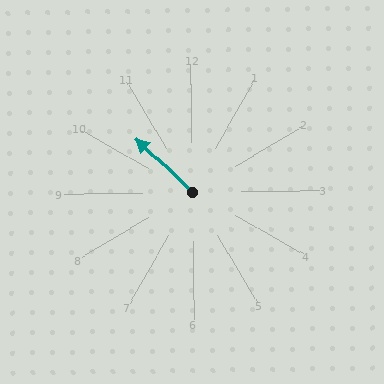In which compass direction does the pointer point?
Northwest.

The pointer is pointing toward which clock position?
Roughly 10 o'clock.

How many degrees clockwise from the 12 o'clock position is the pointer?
Approximately 315 degrees.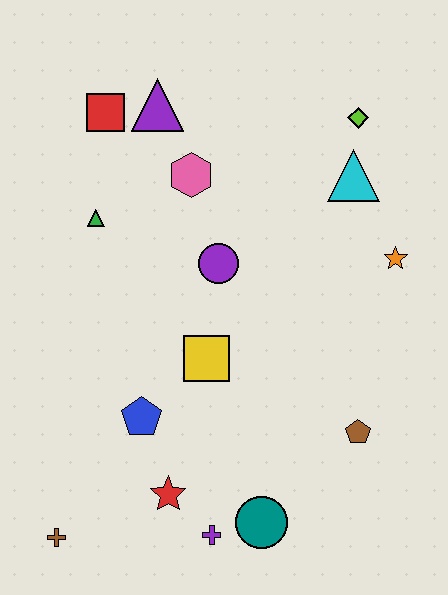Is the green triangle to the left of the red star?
Yes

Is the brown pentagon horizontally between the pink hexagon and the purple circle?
No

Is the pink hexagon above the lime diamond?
No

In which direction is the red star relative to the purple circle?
The red star is below the purple circle.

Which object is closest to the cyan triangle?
The lime diamond is closest to the cyan triangle.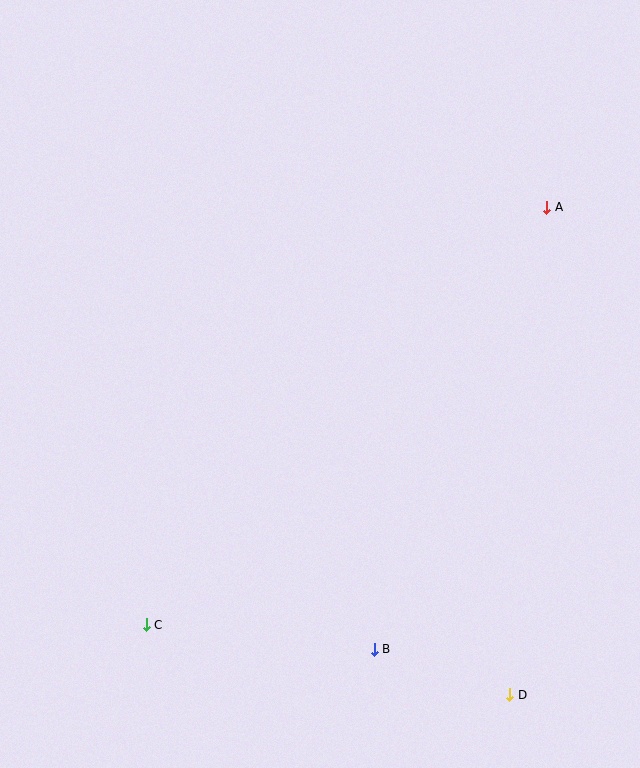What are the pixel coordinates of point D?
Point D is at (510, 695).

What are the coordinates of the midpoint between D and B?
The midpoint between D and B is at (442, 672).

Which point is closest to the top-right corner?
Point A is closest to the top-right corner.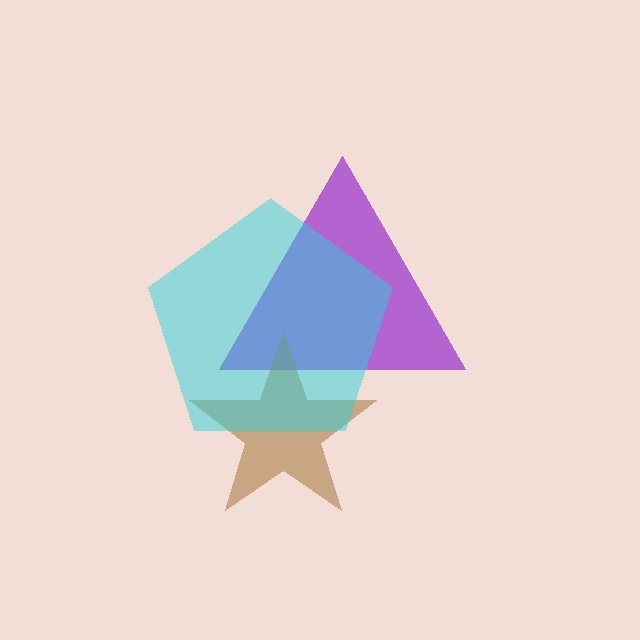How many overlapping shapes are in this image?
There are 3 overlapping shapes in the image.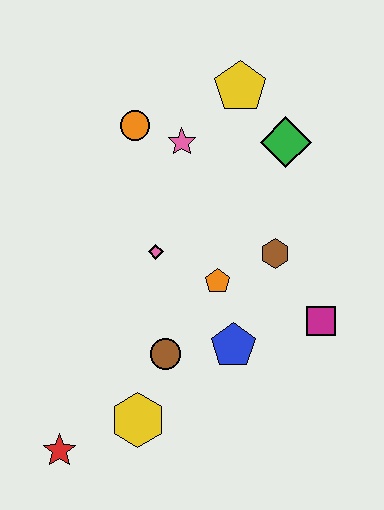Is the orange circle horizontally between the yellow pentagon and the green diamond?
No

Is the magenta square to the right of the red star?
Yes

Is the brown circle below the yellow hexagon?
No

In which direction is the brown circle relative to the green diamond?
The brown circle is below the green diamond.